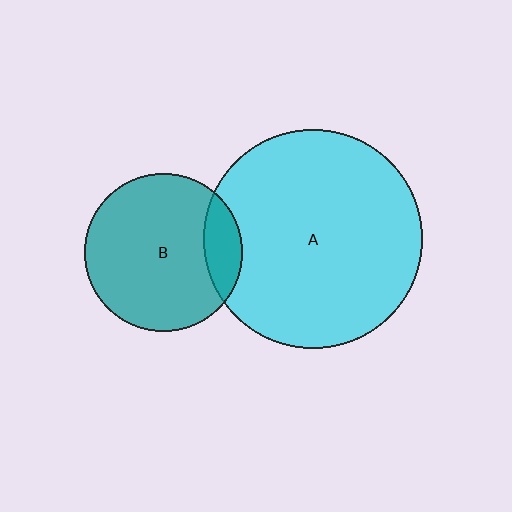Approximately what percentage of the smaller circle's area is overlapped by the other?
Approximately 15%.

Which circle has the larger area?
Circle A (cyan).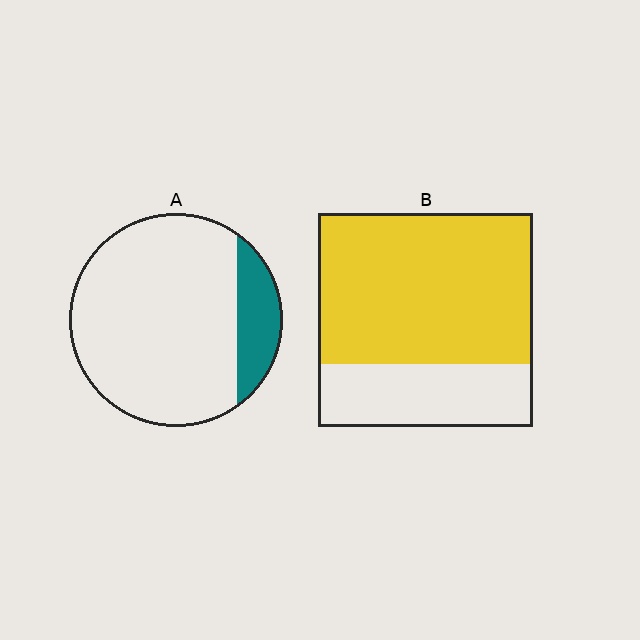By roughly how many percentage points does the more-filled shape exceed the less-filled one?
By roughly 55 percentage points (B over A).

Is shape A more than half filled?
No.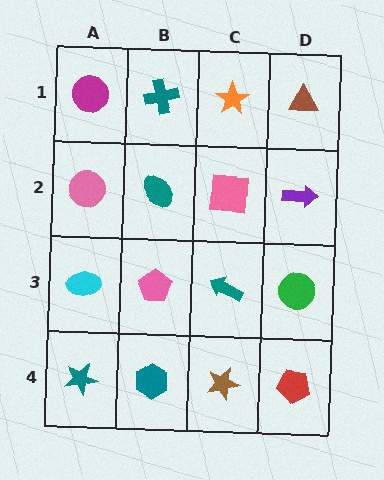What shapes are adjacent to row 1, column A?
A pink circle (row 2, column A), a teal cross (row 1, column B).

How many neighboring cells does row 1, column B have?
3.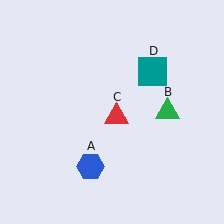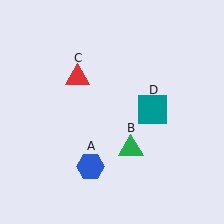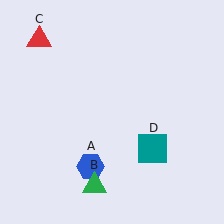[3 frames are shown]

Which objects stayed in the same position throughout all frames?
Blue hexagon (object A) remained stationary.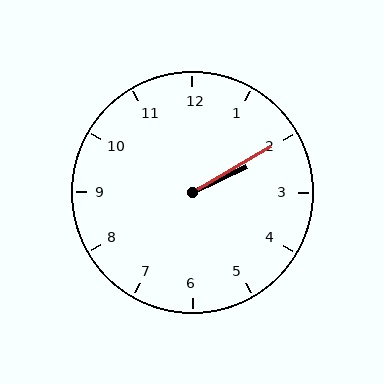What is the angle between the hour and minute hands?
Approximately 5 degrees.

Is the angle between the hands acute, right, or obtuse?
It is acute.